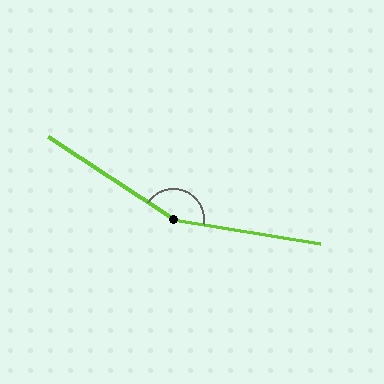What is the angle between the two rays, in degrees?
Approximately 156 degrees.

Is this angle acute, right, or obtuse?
It is obtuse.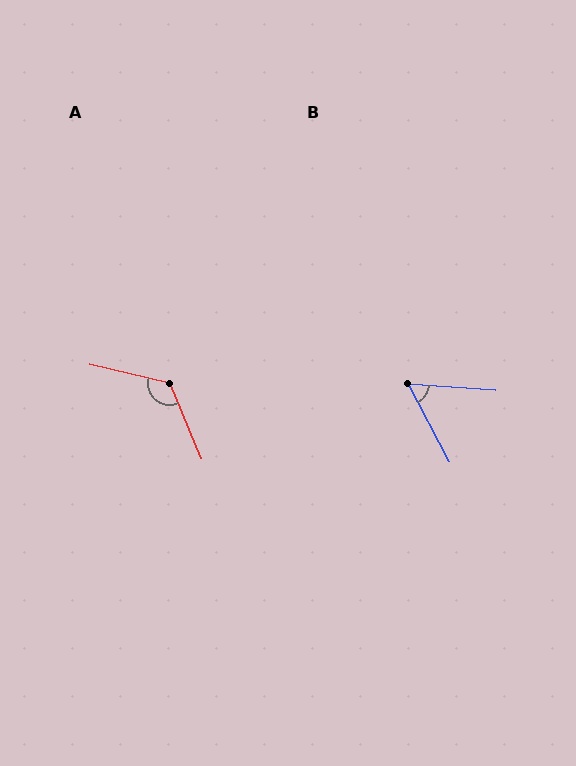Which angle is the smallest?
B, at approximately 58 degrees.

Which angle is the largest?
A, at approximately 126 degrees.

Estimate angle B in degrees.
Approximately 58 degrees.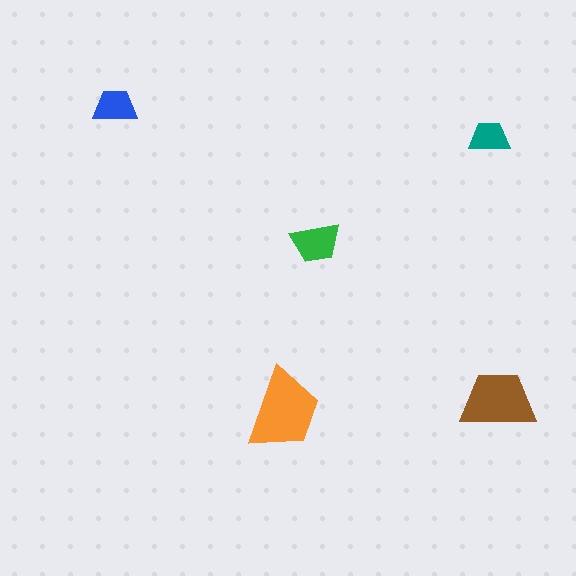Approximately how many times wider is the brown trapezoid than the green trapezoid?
About 1.5 times wider.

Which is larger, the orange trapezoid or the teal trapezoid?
The orange one.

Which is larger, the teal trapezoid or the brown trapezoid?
The brown one.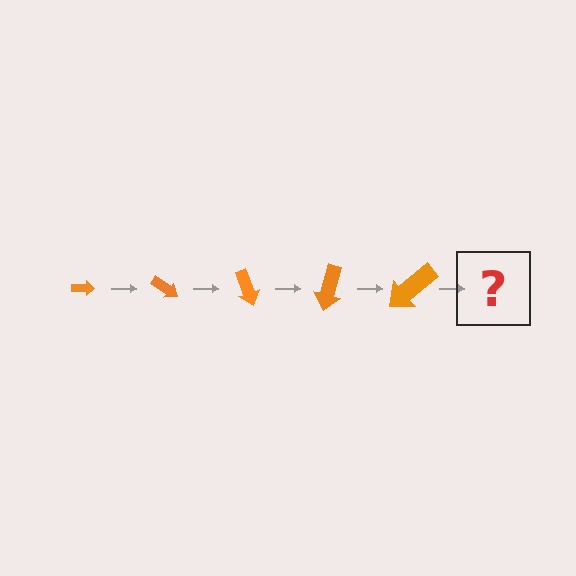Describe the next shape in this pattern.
It should be an arrow, larger than the previous one and rotated 175 degrees from the start.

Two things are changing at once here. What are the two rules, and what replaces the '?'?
The two rules are that the arrow grows larger each step and it rotates 35 degrees each step. The '?' should be an arrow, larger than the previous one and rotated 175 degrees from the start.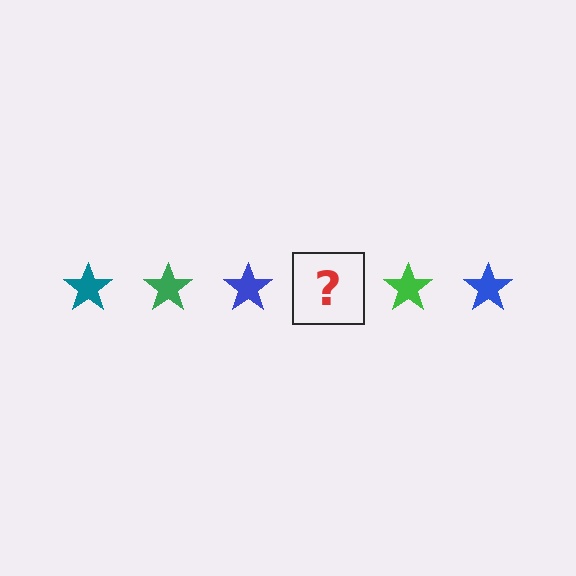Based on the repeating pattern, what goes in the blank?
The blank should be a teal star.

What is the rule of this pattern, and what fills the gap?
The rule is that the pattern cycles through teal, green, blue stars. The gap should be filled with a teal star.